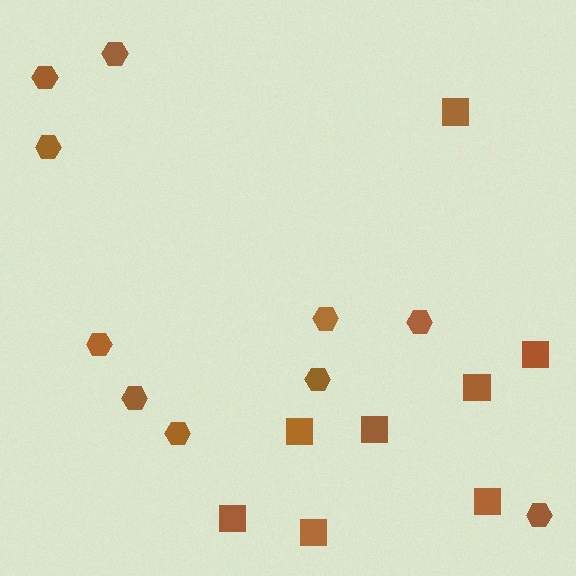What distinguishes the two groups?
There are 2 groups: one group of hexagons (10) and one group of squares (8).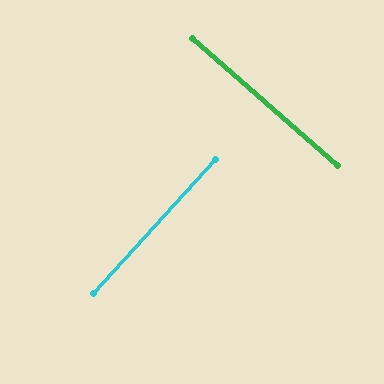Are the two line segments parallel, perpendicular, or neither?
Perpendicular — they meet at approximately 89°.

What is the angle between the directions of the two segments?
Approximately 89 degrees.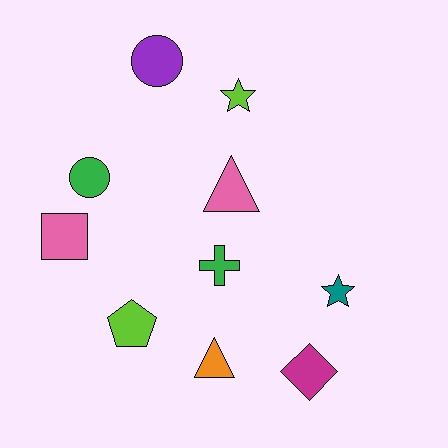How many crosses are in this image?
There is 1 cross.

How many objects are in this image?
There are 10 objects.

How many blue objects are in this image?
There are no blue objects.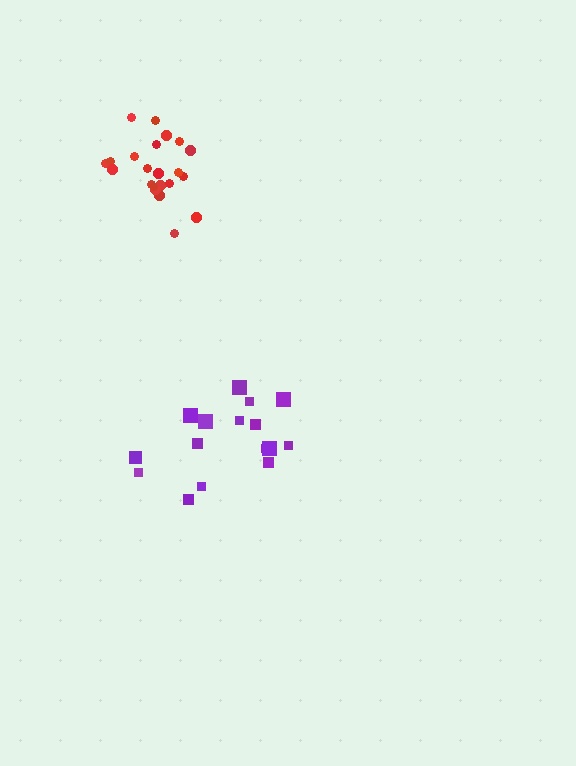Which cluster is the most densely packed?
Red.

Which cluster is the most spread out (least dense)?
Purple.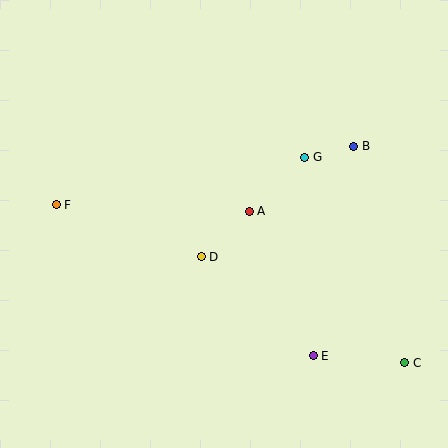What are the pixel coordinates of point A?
Point A is at (249, 211).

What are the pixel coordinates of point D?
Point D is at (201, 257).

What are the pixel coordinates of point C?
Point C is at (404, 363).